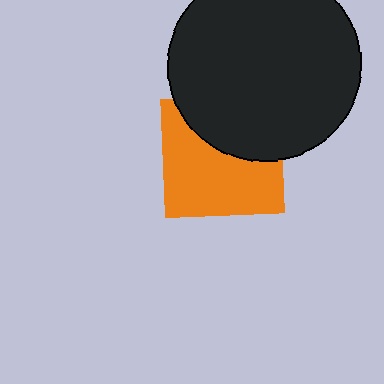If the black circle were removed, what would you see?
You would see the complete orange square.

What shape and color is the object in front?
The object in front is a black circle.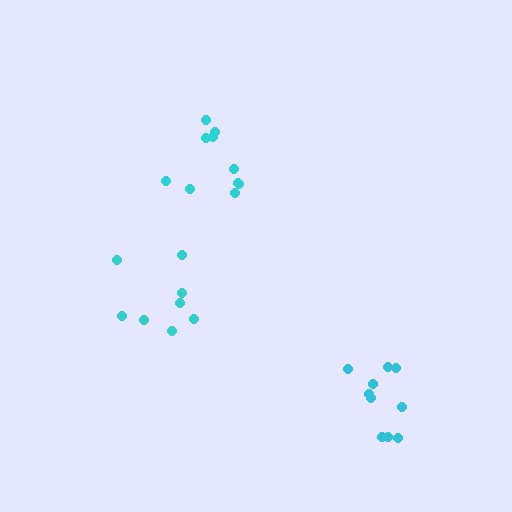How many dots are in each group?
Group 1: 8 dots, Group 2: 10 dots, Group 3: 10 dots (28 total).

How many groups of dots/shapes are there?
There are 3 groups.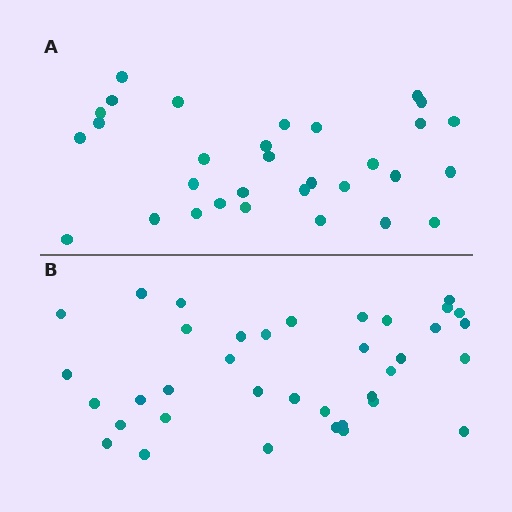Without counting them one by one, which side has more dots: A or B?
Region B (the bottom region) has more dots.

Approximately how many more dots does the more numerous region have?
Region B has about 6 more dots than region A.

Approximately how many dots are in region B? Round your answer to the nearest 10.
About 40 dots. (The exact count is 37, which rounds to 40.)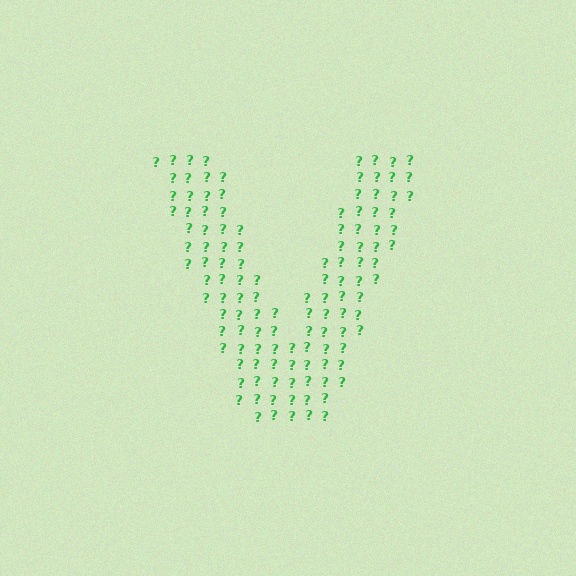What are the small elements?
The small elements are question marks.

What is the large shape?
The large shape is the letter V.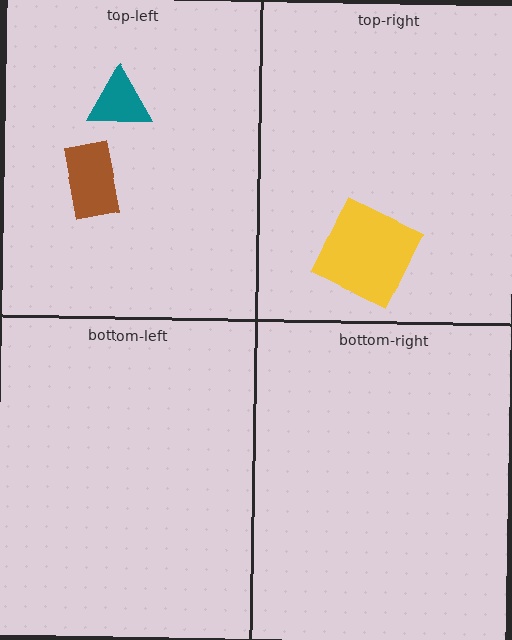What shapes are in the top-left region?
The brown rectangle, the teal triangle.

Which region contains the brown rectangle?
The top-left region.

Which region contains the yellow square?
The top-right region.